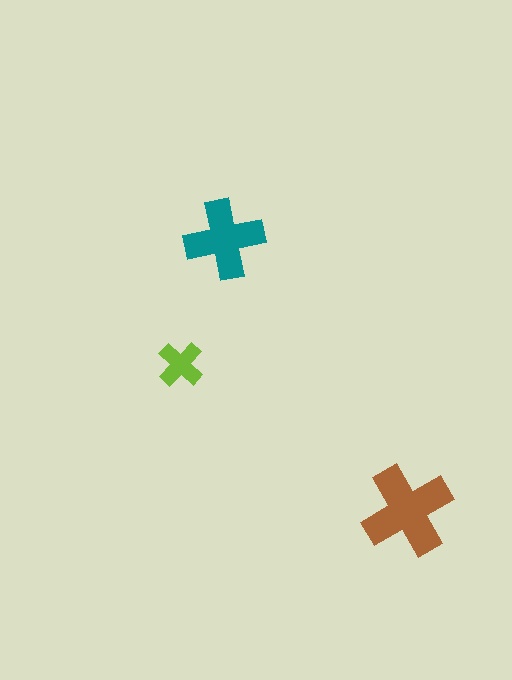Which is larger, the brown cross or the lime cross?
The brown one.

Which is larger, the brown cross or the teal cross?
The brown one.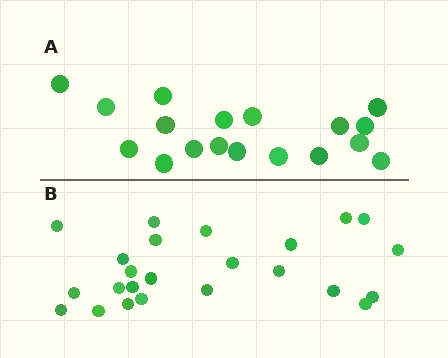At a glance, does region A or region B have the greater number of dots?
Region B (the bottom region) has more dots.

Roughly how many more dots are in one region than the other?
Region B has about 6 more dots than region A.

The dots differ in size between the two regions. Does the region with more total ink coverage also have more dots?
No. Region A has more total ink coverage because its dots are larger, but region B actually contains more individual dots. Total area can be misleading — the number of items is what matters here.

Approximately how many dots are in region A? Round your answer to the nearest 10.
About 20 dots. (The exact count is 18, which rounds to 20.)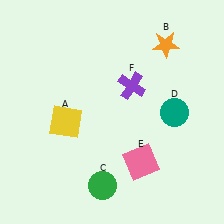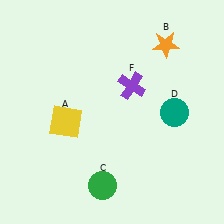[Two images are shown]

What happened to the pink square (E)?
The pink square (E) was removed in Image 2. It was in the bottom-right area of Image 1.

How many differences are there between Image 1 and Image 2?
There is 1 difference between the two images.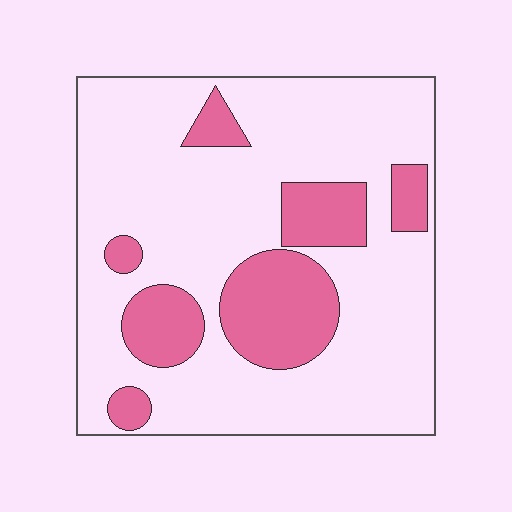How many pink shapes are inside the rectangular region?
7.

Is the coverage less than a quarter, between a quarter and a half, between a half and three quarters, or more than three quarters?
Less than a quarter.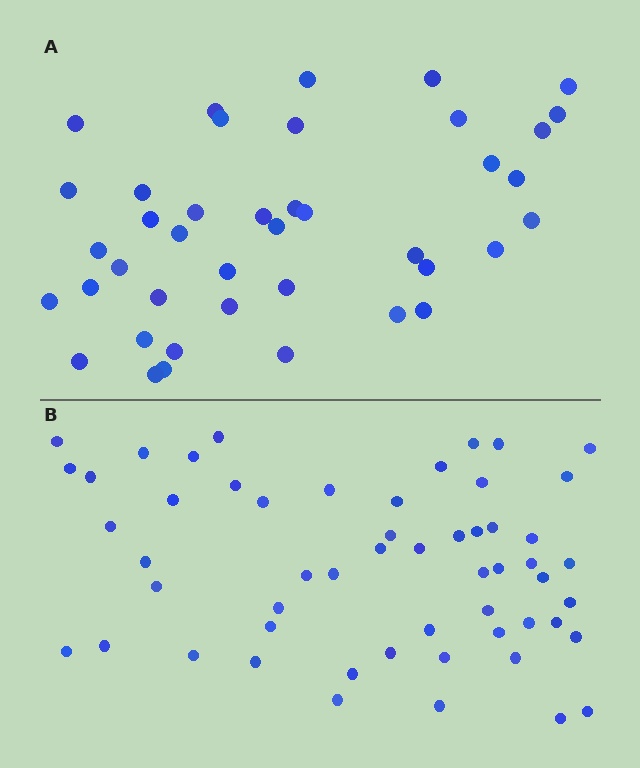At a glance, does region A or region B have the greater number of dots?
Region B (the bottom region) has more dots.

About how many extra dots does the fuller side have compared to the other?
Region B has approximately 15 more dots than region A.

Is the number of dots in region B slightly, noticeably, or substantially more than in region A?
Region B has noticeably more, but not dramatically so. The ratio is roughly 1.3 to 1.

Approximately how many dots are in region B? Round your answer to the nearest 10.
About 60 dots. (The exact count is 55, which rounds to 60.)